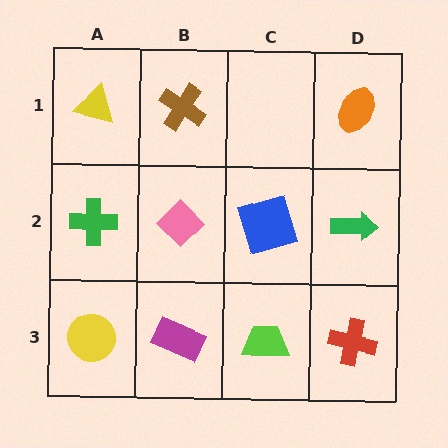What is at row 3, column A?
A yellow circle.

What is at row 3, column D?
A red cross.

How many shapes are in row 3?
4 shapes.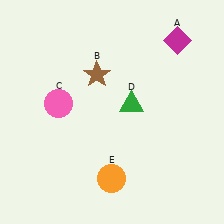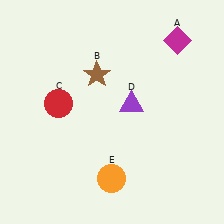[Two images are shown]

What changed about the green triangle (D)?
In Image 1, D is green. In Image 2, it changed to purple.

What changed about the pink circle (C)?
In Image 1, C is pink. In Image 2, it changed to red.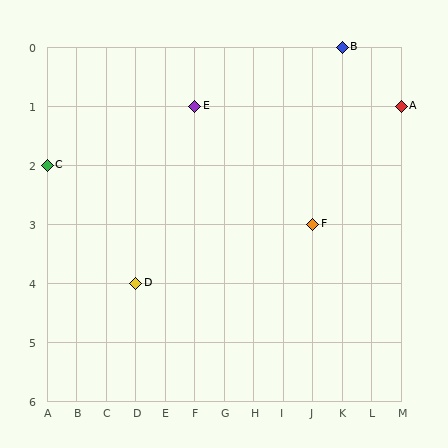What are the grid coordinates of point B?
Point B is at grid coordinates (K, 0).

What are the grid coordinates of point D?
Point D is at grid coordinates (D, 4).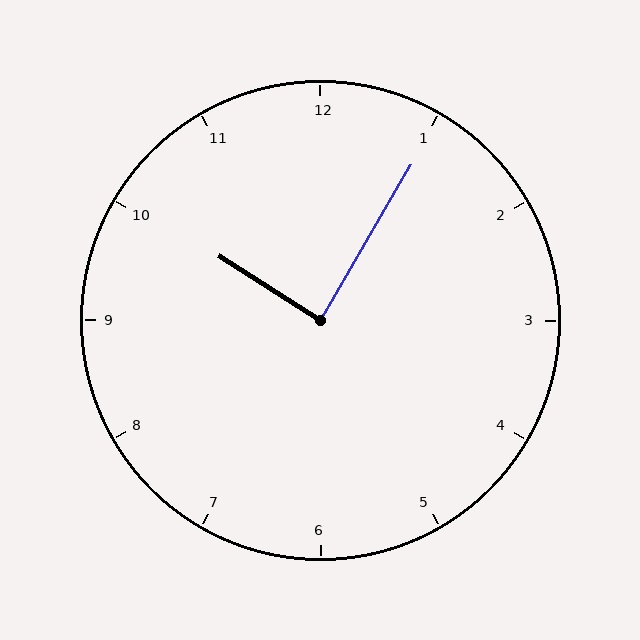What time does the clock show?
10:05.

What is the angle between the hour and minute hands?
Approximately 88 degrees.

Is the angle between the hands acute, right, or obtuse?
It is right.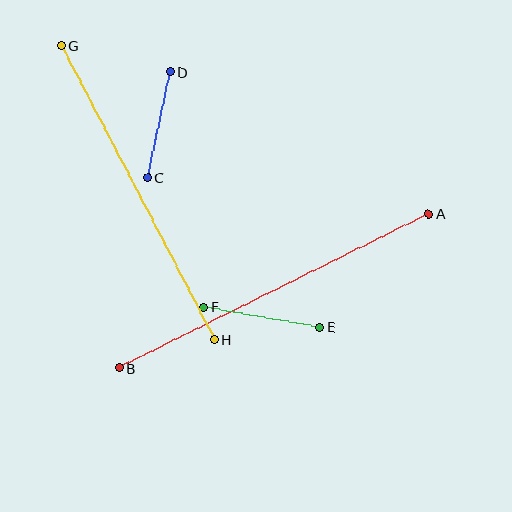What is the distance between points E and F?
The distance is approximately 118 pixels.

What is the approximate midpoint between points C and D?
The midpoint is at approximately (159, 125) pixels.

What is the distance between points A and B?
The distance is approximately 346 pixels.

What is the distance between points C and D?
The distance is approximately 108 pixels.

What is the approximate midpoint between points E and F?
The midpoint is at approximately (261, 317) pixels.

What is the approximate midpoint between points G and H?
The midpoint is at approximately (138, 192) pixels.